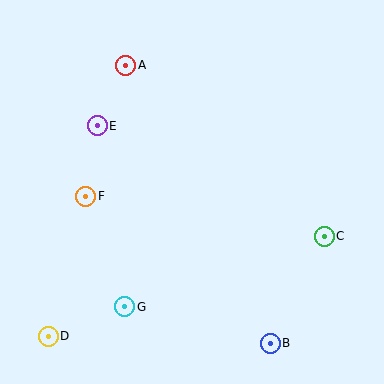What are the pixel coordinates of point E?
Point E is at (97, 126).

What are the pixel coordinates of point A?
Point A is at (126, 65).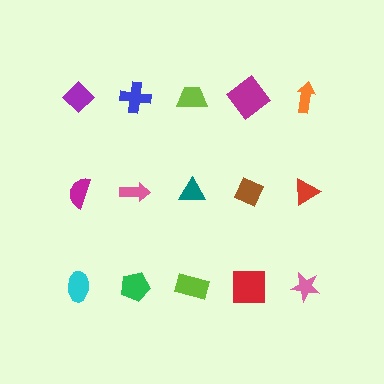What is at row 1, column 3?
A lime trapezoid.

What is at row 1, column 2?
A blue cross.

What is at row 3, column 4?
A red square.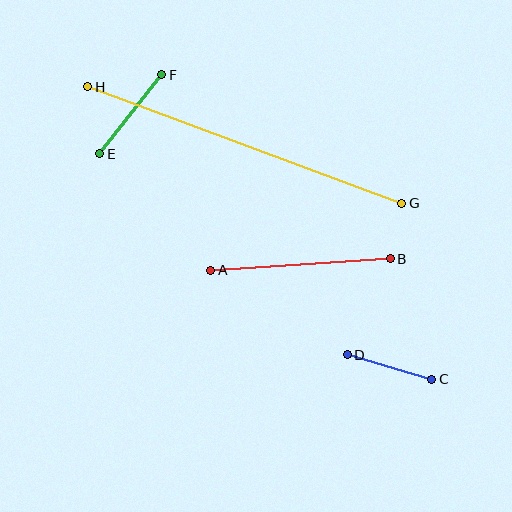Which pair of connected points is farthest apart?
Points G and H are farthest apart.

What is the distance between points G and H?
The distance is approximately 335 pixels.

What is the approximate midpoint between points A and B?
The midpoint is at approximately (301, 264) pixels.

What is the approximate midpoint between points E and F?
The midpoint is at approximately (131, 114) pixels.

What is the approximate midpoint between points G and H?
The midpoint is at approximately (245, 145) pixels.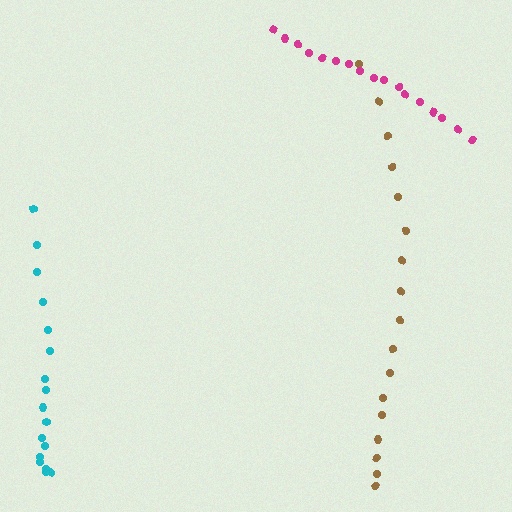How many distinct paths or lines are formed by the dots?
There are 3 distinct paths.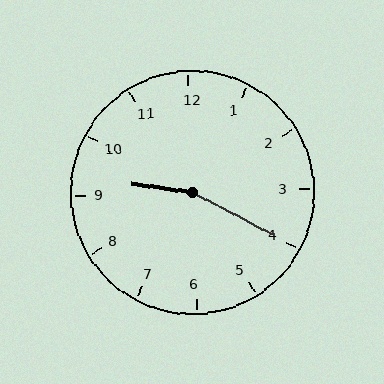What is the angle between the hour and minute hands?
Approximately 160 degrees.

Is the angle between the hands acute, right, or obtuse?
It is obtuse.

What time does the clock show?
9:20.